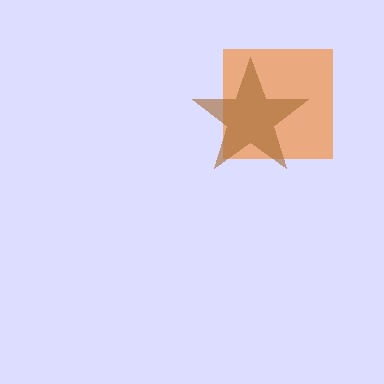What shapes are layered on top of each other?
The layered shapes are: an orange square, a brown star.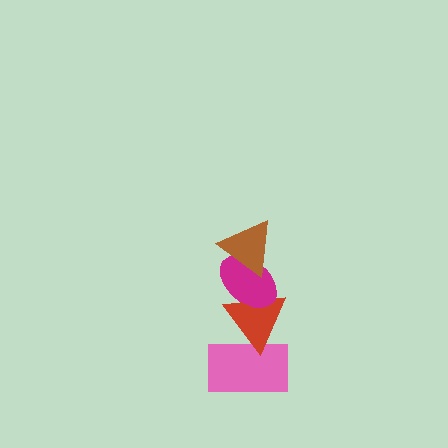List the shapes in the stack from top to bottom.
From top to bottom: the brown triangle, the magenta ellipse, the red triangle, the pink rectangle.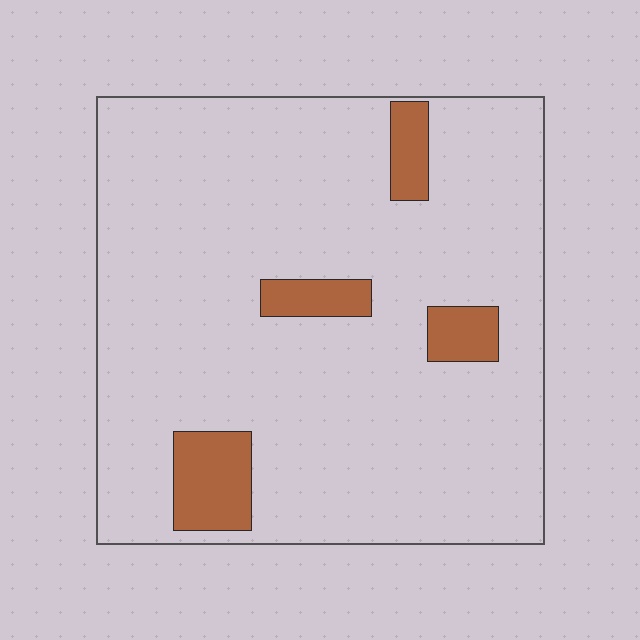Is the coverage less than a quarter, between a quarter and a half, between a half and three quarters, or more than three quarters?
Less than a quarter.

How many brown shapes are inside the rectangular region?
4.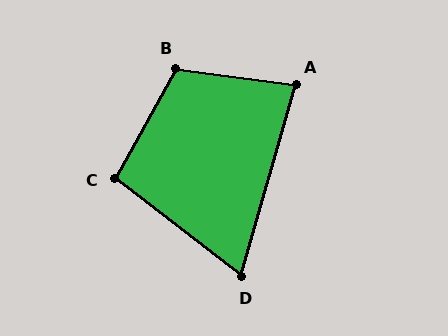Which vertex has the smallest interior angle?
D, at approximately 68 degrees.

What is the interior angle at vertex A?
Approximately 82 degrees (acute).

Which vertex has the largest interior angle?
B, at approximately 112 degrees.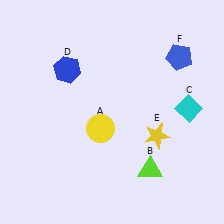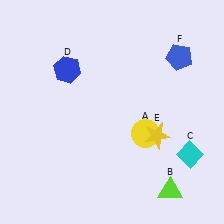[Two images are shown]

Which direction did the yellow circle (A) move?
The yellow circle (A) moved right.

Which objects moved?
The objects that moved are: the yellow circle (A), the lime triangle (B), the cyan diamond (C).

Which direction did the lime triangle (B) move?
The lime triangle (B) moved down.